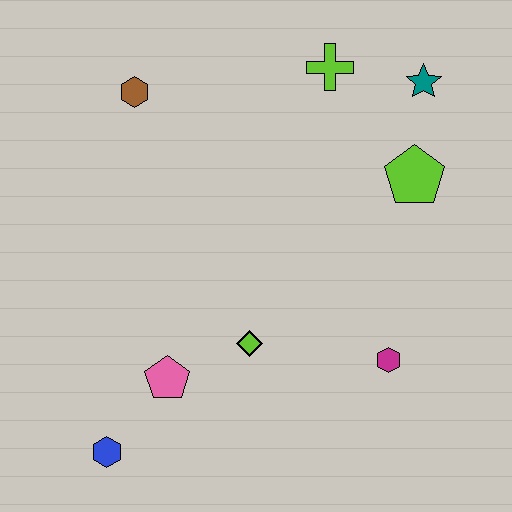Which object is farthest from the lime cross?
The blue hexagon is farthest from the lime cross.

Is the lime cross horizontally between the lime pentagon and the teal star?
No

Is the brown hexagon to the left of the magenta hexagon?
Yes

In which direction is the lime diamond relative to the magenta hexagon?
The lime diamond is to the left of the magenta hexagon.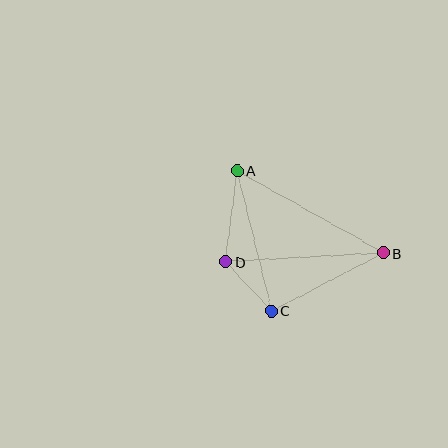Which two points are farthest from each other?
Points A and B are farthest from each other.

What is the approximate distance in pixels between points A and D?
The distance between A and D is approximately 92 pixels.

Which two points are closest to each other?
Points C and D are closest to each other.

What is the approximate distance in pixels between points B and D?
The distance between B and D is approximately 158 pixels.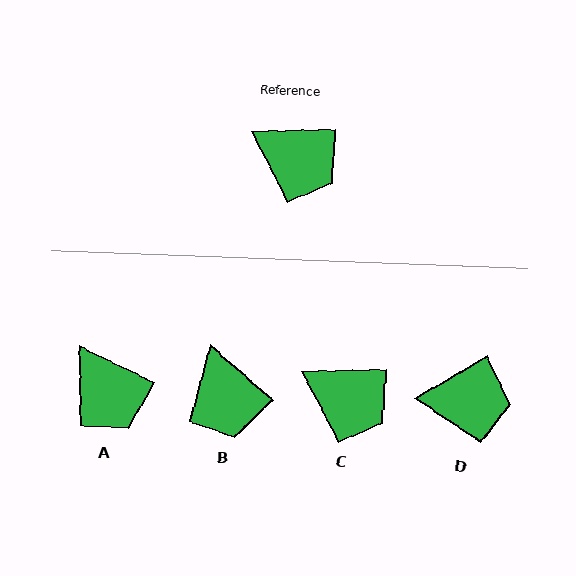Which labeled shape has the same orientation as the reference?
C.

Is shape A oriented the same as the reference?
No, it is off by about 27 degrees.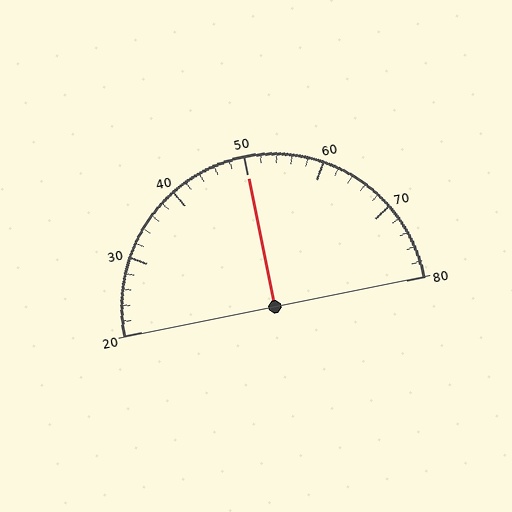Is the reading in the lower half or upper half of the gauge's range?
The reading is in the upper half of the range (20 to 80).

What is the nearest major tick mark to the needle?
The nearest major tick mark is 50.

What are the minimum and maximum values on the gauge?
The gauge ranges from 20 to 80.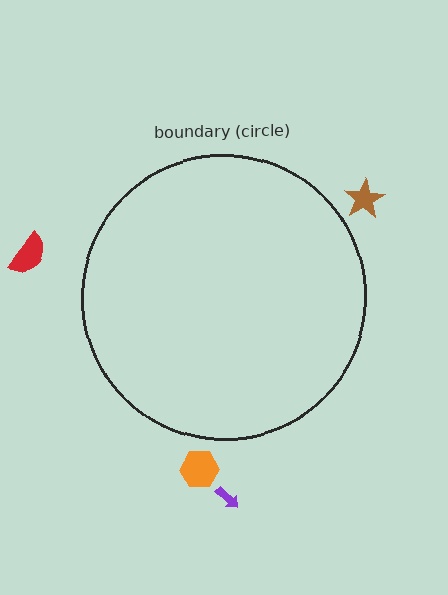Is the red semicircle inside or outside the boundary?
Outside.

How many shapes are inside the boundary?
0 inside, 4 outside.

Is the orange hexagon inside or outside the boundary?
Outside.